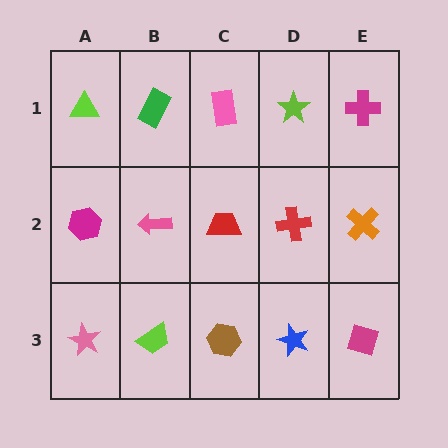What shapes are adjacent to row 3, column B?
A pink arrow (row 2, column B), a pink star (row 3, column A), a brown hexagon (row 3, column C).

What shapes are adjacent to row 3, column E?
An orange cross (row 2, column E), a blue star (row 3, column D).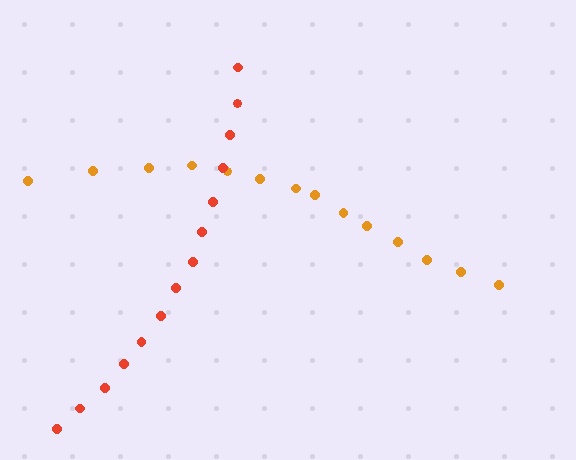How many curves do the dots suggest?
There are 2 distinct paths.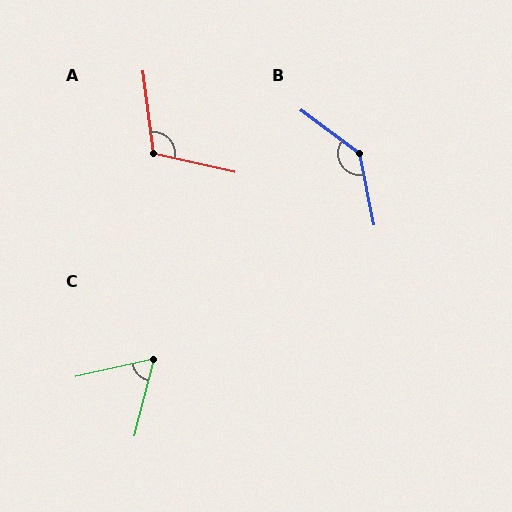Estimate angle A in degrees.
Approximately 110 degrees.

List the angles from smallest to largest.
C (63°), A (110°), B (138°).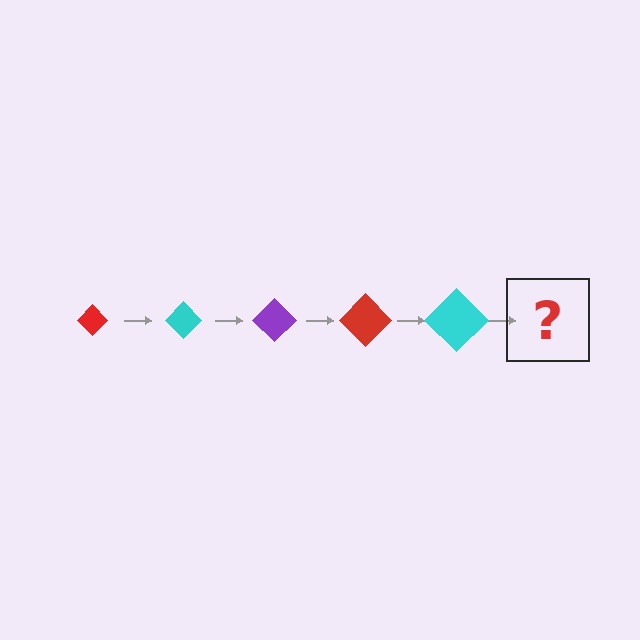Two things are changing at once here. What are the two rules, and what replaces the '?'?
The two rules are that the diamond grows larger each step and the color cycles through red, cyan, and purple. The '?' should be a purple diamond, larger than the previous one.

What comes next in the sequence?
The next element should be a purple diamond, larger than the previous one.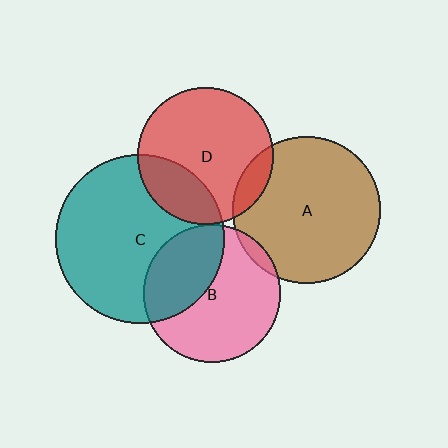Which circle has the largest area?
Circle C (teal).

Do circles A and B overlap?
Yes.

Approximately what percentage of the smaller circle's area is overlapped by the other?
Approximately 5%.